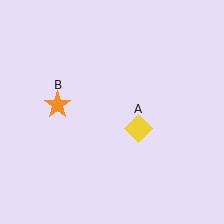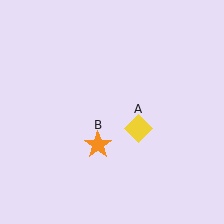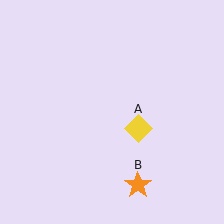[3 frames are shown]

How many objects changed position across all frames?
1 object changed position: orange star (object B).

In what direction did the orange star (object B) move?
The orange star (object B) moved down and to the right.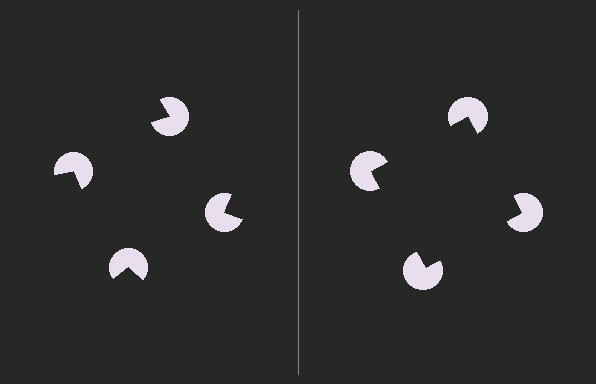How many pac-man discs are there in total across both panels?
8 — 4 on each side.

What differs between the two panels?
The pac-man discs are positioned identically on both sides; only the wedge orientations differ. On the right they align to a square; on the left they are misaligned.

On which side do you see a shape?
An illusory square appears on the right side. On the left side the wedge cuts are rotated, so no coherent shape forms.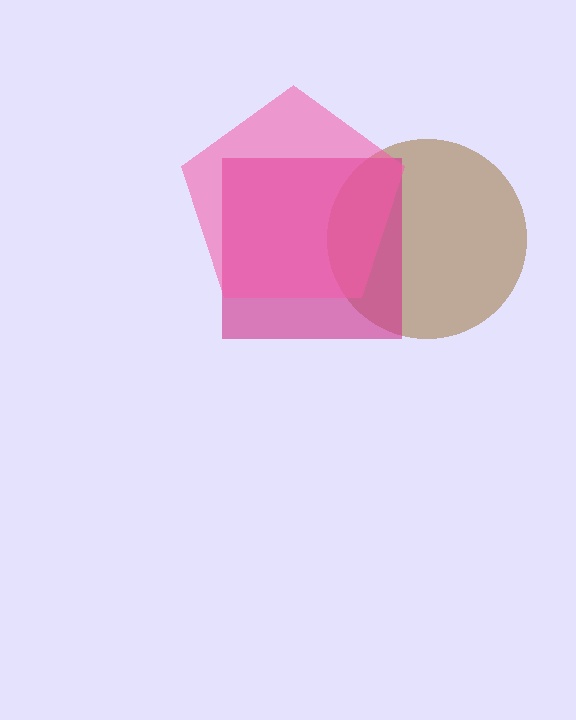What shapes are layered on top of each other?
The layered shapes are: a brown circle, a magenta square, a pink pentagon.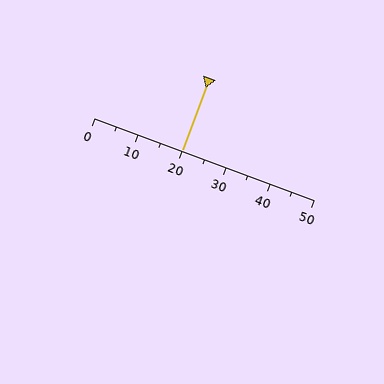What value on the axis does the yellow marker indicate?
The marker indicates approximately 20.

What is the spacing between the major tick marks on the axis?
The major ticks are spaced 10 apart.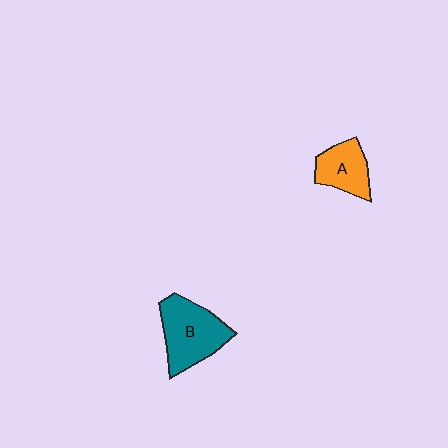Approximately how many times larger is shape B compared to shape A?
Approximately 1.6 times.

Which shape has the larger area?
Shape B (teal).